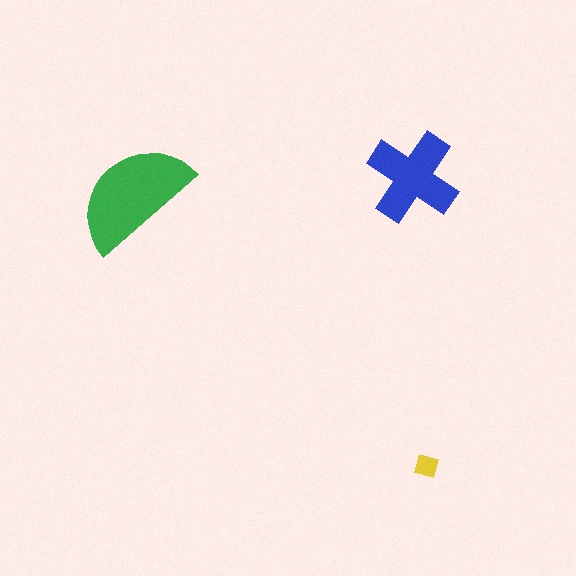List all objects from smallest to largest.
The yellow diamond, the blue cross, the green semicircle.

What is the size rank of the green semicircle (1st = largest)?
1st.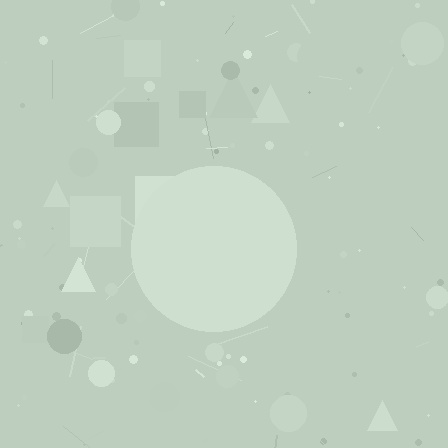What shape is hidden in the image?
A circle is hidden in the image.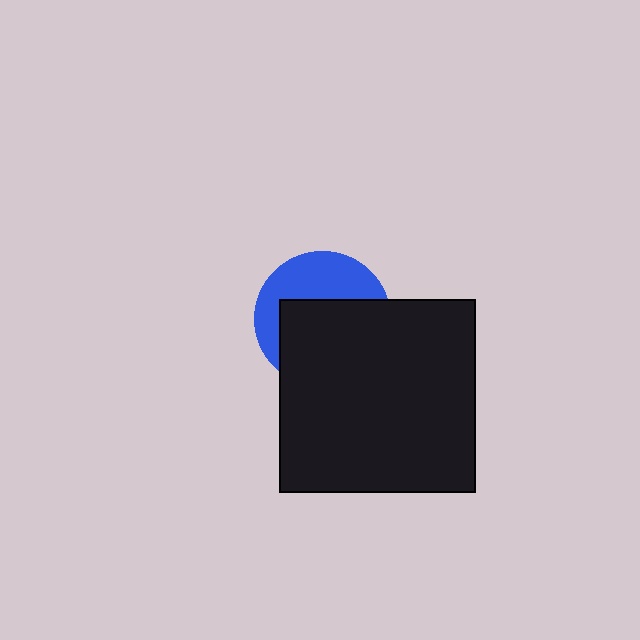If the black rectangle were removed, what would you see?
You would see the complete blue circle.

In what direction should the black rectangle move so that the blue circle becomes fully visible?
The black rectangle should move down. That is the shortest direction to clear the overlap and leave the blue circle fully visible.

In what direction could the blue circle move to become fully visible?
The blue circle could move up. That would shift it out from behind the black rectangle entirely.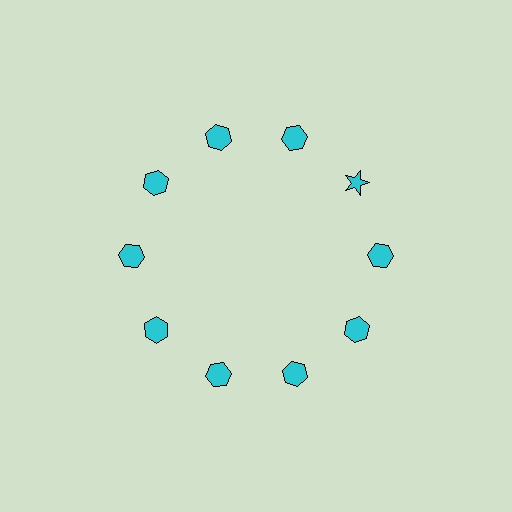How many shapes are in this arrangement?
There are 10 shapes arranged in a ring pattern.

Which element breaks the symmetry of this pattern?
The cyan star at roughly the 2 o'clock position breaks the symmetry. All other shapes are cyan hexagons.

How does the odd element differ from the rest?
It has a different shape: star instead of hexagon.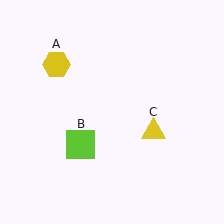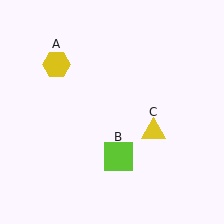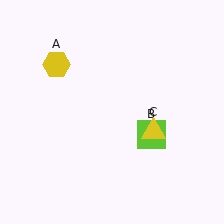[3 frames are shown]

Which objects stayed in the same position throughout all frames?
Yellow hexagon (object A) and yellow triangle (object C) remained stationary.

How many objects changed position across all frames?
1 object changed position: lime square (object B).